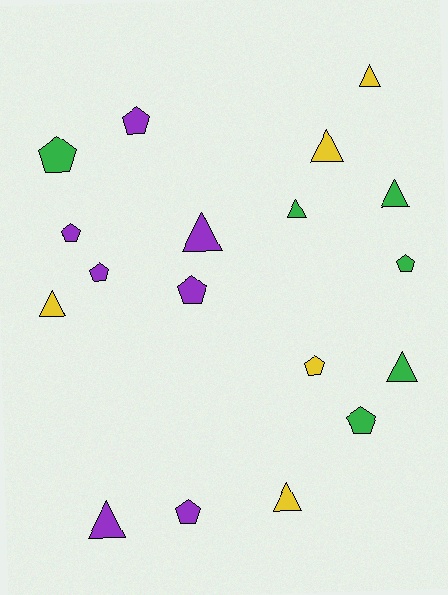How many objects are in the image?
There are 18 objects.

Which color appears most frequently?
Purple, with 7 objects.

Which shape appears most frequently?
Pentagon, with 9 objects.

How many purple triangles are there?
There are 2 purple triangles.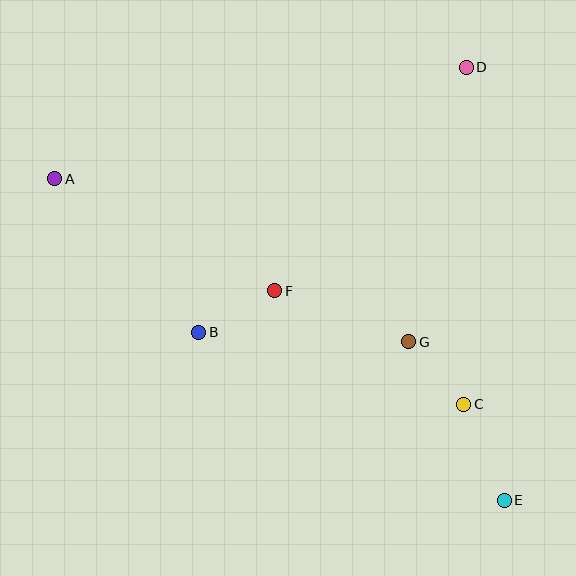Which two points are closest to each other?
Points C and G are closest to each other.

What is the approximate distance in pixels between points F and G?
The distance between F and G is approximately 143 pixels.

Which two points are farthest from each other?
Points A and E are farthest from each other.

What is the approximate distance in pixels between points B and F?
The distance between B and F is approximately 87 pixels.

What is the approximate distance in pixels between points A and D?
The distance between A and D is approximately 426 pixels.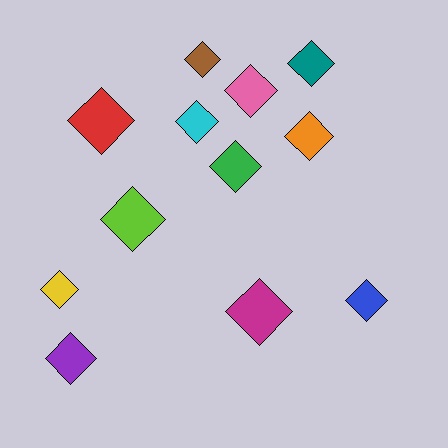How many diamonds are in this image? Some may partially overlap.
There are 12 diamonds.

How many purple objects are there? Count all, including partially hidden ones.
There is 1 purple object.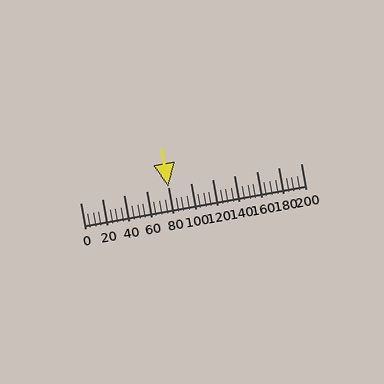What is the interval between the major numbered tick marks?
The major tick marks are spaced 20 units apart.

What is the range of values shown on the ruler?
The ruler shows values from 0 to 200.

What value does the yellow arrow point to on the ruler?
The yellow arrow points to approximately 80.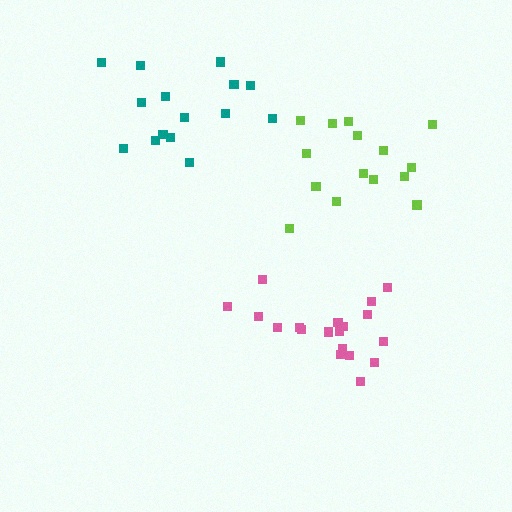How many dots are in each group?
Group 1: 15 dots, Group 2: 15 dots, Group 3: 19 dots (49 total).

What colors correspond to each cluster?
The clusters are colored: teal, lime, pink.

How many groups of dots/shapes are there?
There are 3 groups.